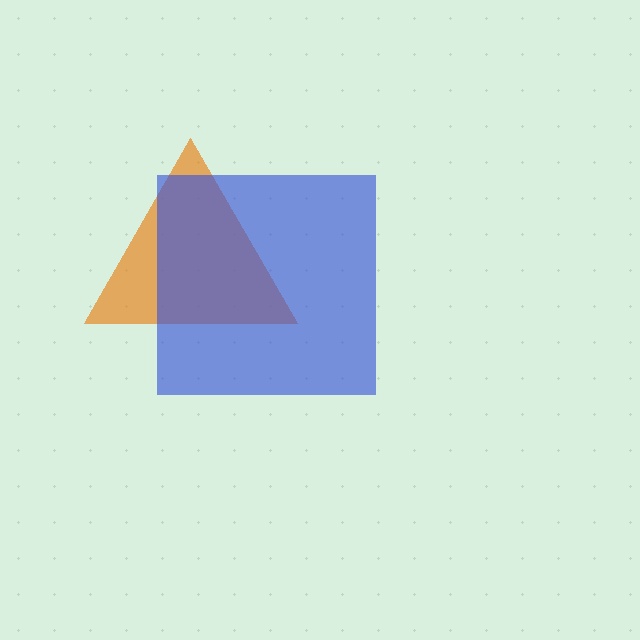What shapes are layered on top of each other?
The layered shapes are: an orange triangle, a blue square.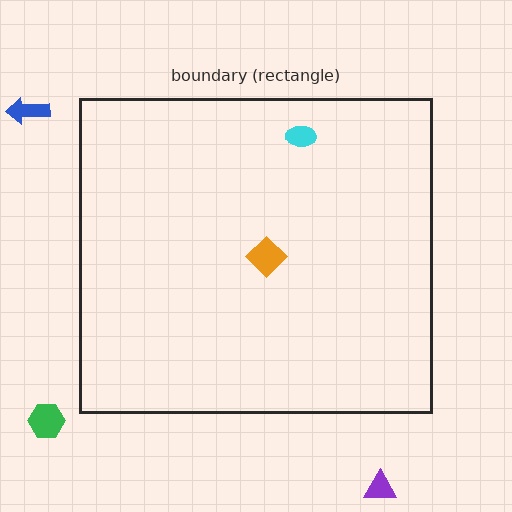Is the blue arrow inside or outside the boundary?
Outside.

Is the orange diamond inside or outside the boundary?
Inside.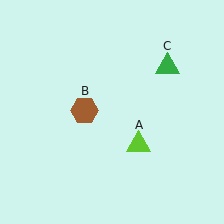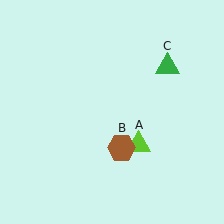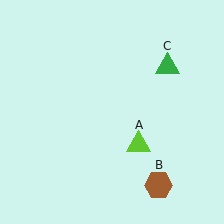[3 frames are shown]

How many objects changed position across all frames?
1 object changed position: brown hexagon (object B).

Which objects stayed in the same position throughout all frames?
Lime triangle (object A) and green triangle (object C) remained stationary.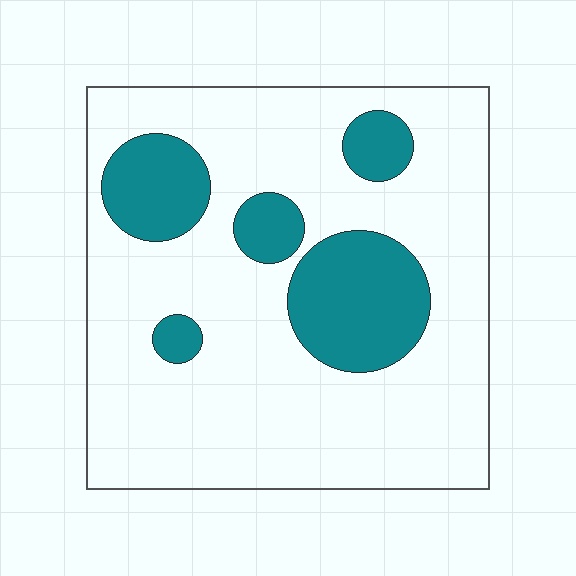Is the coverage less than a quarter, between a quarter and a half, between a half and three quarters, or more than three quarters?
Less than a quarter.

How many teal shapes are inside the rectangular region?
5.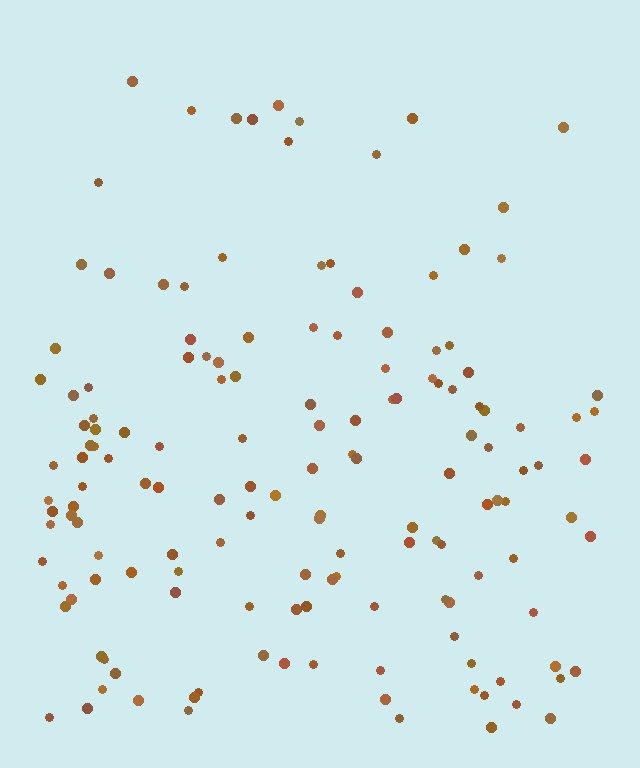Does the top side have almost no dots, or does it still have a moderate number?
Still a moderate number, just noticeably fewer than the bottom.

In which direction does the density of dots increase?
From top to bottom, with the bottom side densest.